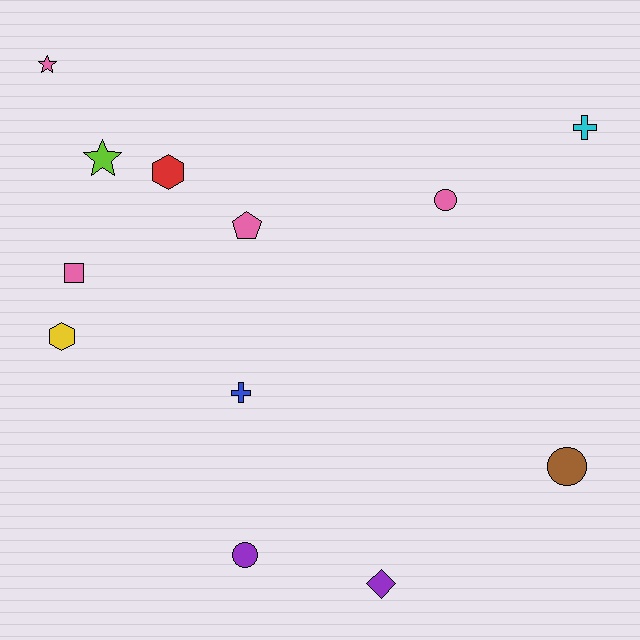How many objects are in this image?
There are 12 objects.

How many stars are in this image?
There are 2 stars.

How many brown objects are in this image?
There is 1 brown object.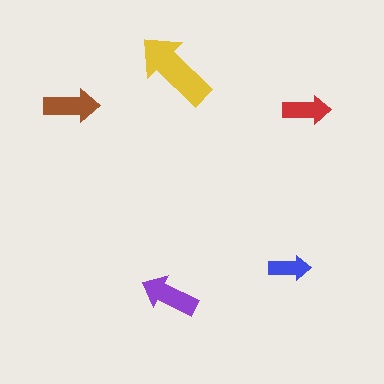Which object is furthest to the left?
The brown arrow is leftmost.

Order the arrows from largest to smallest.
the yellow one, the purple one, the brown one, the red one, the blue one.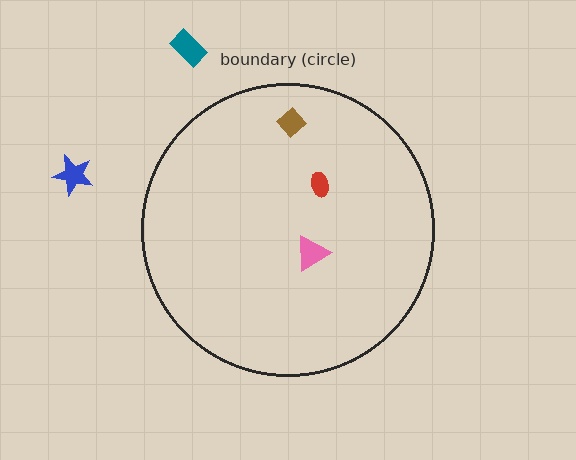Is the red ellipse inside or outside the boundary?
Inside.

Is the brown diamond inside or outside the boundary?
Inside.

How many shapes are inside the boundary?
3 inside, 2 outside.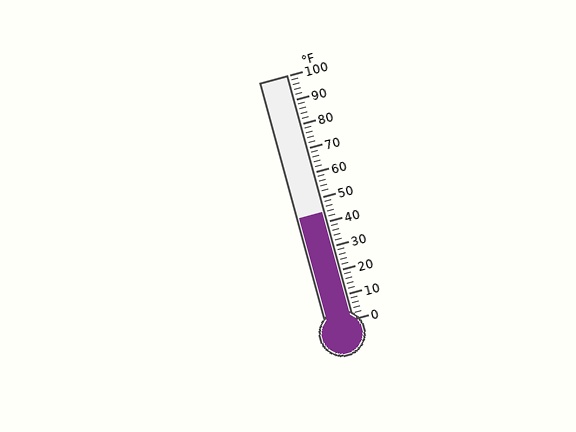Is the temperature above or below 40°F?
The temperature is above 40°F.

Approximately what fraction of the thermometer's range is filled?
The thermometer is filled to approximately 45% of its range.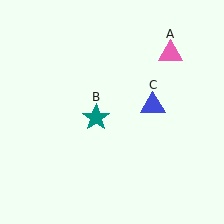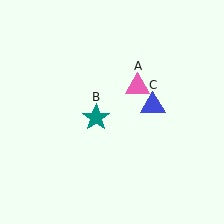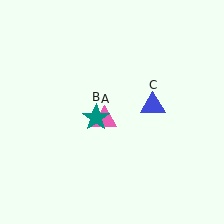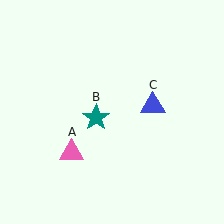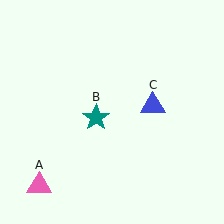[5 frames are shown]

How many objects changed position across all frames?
1 object changed position: pink triangle (object A).